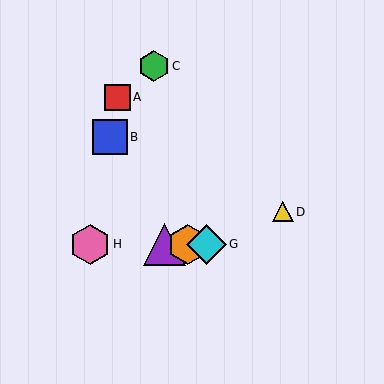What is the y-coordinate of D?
Object D is at y≈212.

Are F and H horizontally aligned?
Yes, both are at y≈244.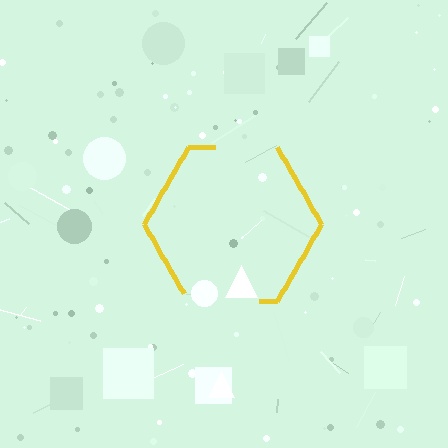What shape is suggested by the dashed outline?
The dashed outline suggests a hexagon.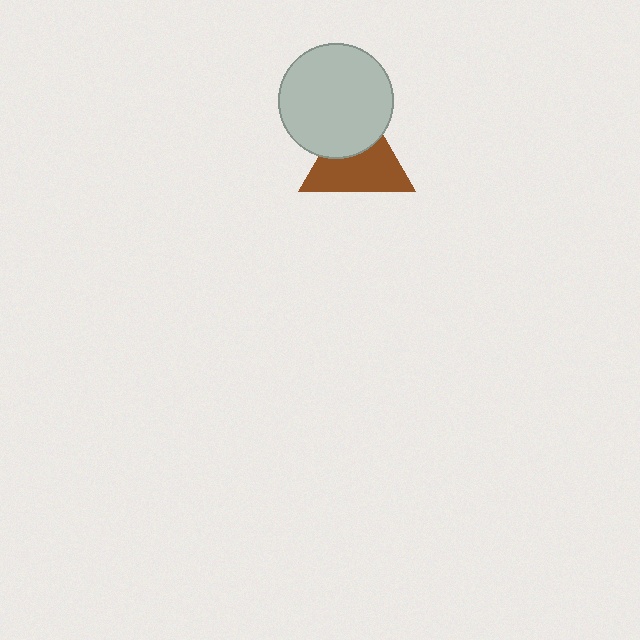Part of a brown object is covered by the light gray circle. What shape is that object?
It is a triangle.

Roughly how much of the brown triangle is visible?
About half of it is visible (roughly 63%).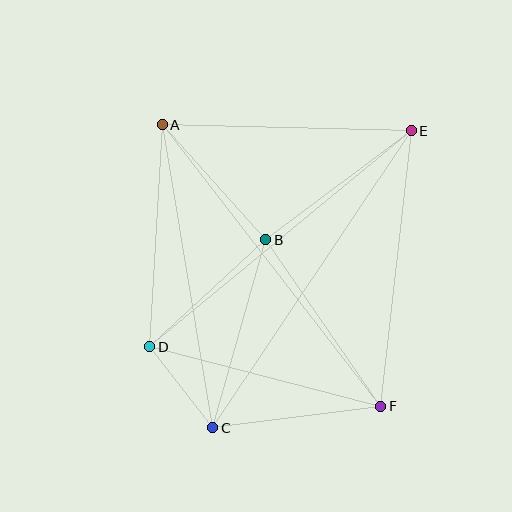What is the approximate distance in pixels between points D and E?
The distance between D and E is approximately 339 pixels.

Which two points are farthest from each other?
Points C and E are farthest from each other.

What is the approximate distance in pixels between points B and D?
The distance between B and D is approximately 158 pixels.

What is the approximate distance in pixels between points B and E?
The distance between B and E is approximately 182 pixels.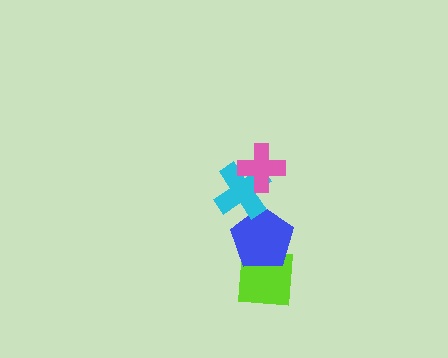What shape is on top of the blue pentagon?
The cyan cross is on top of the blue pentagon.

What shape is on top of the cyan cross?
The pink cross is on top of the cyan cross.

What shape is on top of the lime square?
The blue pentagon is on top of the lime square.